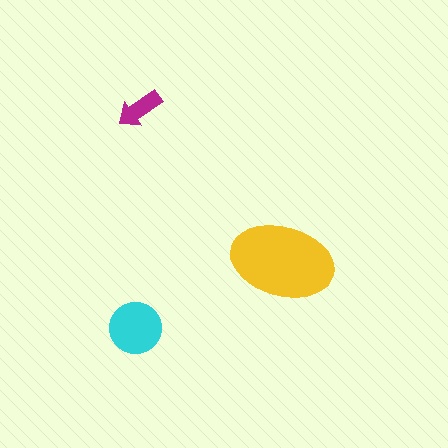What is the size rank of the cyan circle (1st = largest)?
2nd.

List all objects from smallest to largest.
The magenta arrow, the cyan circle, the yellow ellipse.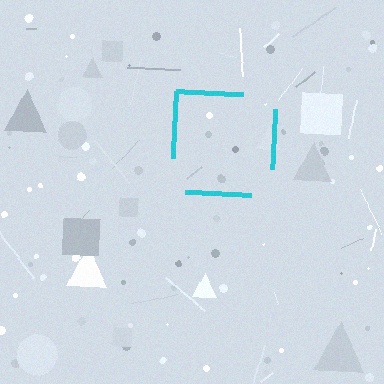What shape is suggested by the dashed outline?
The dashed outline suggests a square.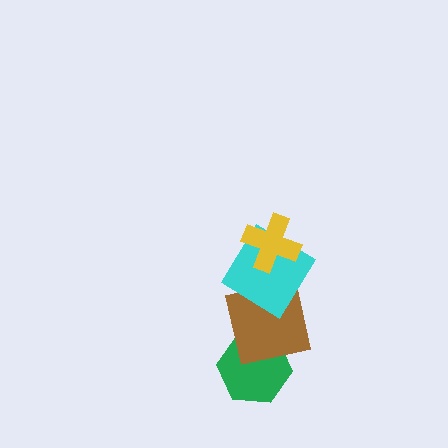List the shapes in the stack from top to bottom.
From top to bottom: the yellow cross, the cyan diamond, the brown square, the green hexagon.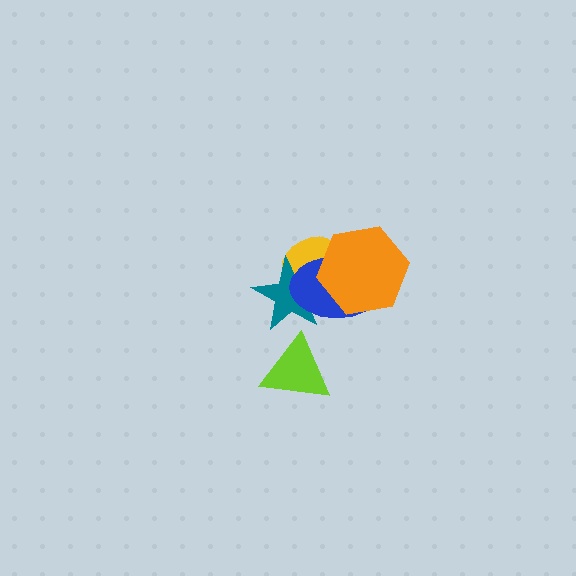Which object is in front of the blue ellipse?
The orange hexagon is in front of the blue ellipse.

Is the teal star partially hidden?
Yes, it is partially covered by another shape.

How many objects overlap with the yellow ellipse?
3 objects overlap with the yellow ellipse.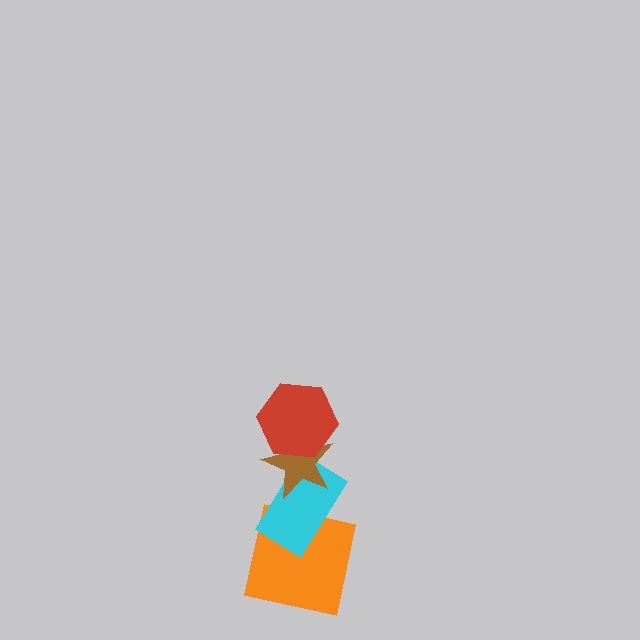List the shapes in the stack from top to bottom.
From top to bottom: the red hexagon, the brown star, the cyan rectangle, the orange square.